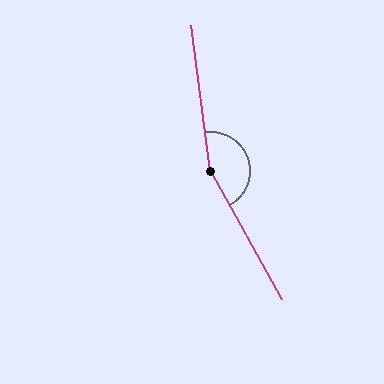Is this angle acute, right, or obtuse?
It is obtuse.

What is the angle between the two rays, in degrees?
Approximately 159 degrees.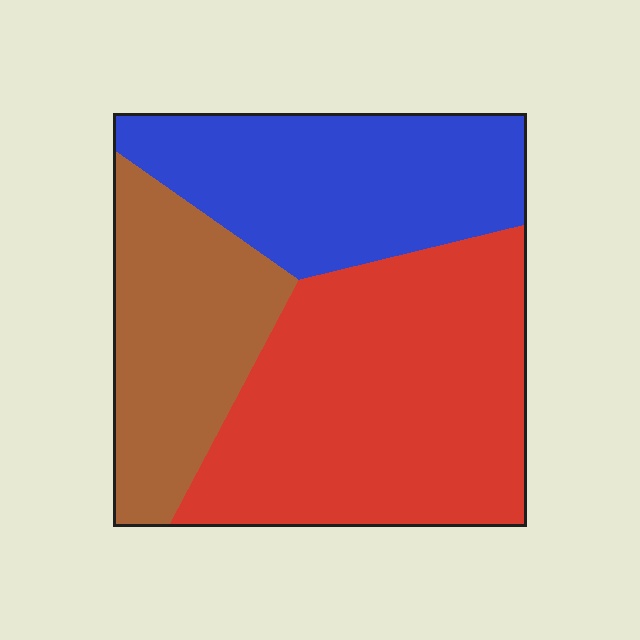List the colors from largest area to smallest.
From largest to smallest: red, blue, brown.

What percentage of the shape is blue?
Blue takes up between a quarter and a half of the shape.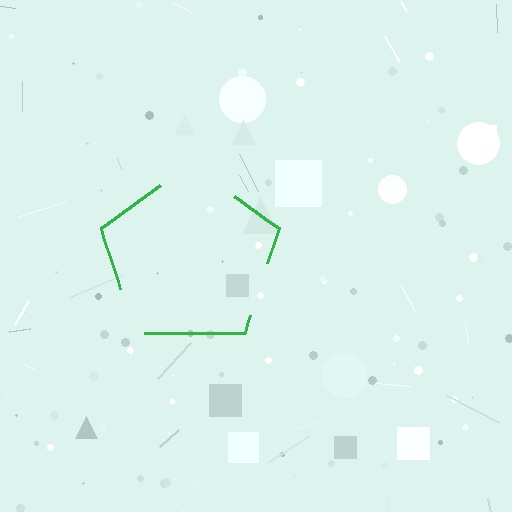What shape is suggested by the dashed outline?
The dashed outline suggests a pentagon.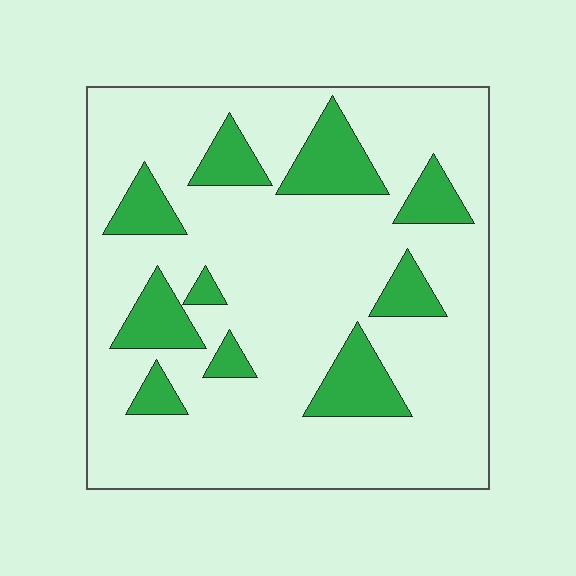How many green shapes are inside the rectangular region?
10.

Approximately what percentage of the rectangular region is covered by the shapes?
Approximately 20%.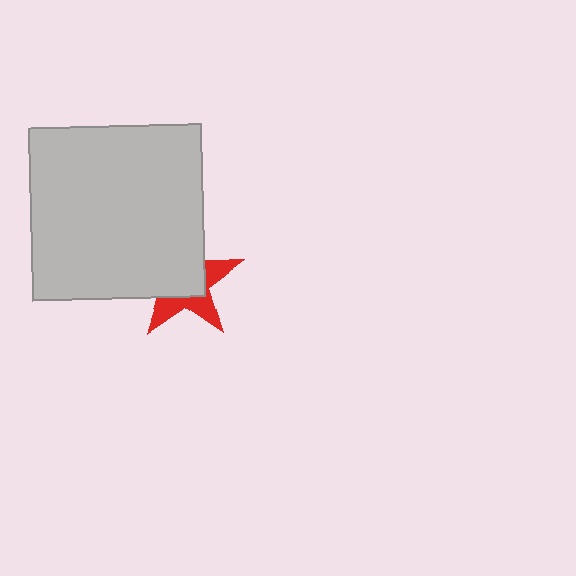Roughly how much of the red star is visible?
A small part of it is visible (roughly 41%).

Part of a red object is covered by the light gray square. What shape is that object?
It is a star.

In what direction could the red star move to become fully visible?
The red star could move toward the lower-right. That would shift it out from behind the light gray square entirely.